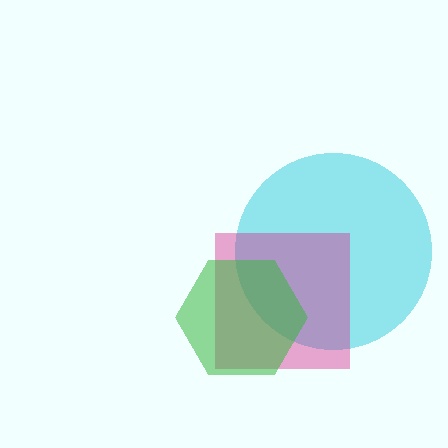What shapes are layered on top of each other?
The layered shapes are: a cyan circle, a magenta square, a green hexagon.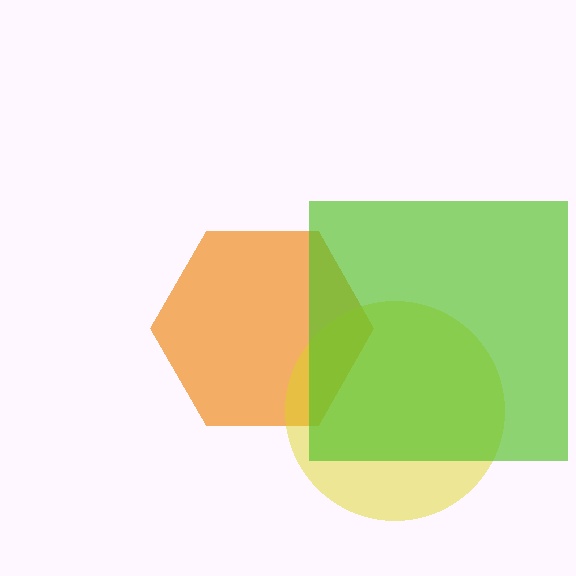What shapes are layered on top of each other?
The layered shapes are: an orange hexagon, a yellow circle, a lime square.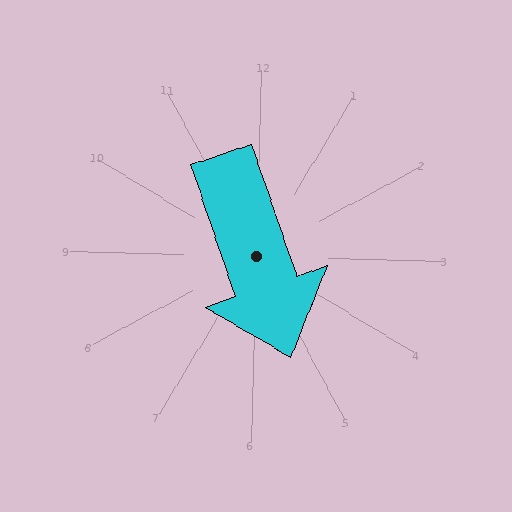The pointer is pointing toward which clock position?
Roughly 5 o'clock.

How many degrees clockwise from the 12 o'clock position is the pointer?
Approximately 160 degrees.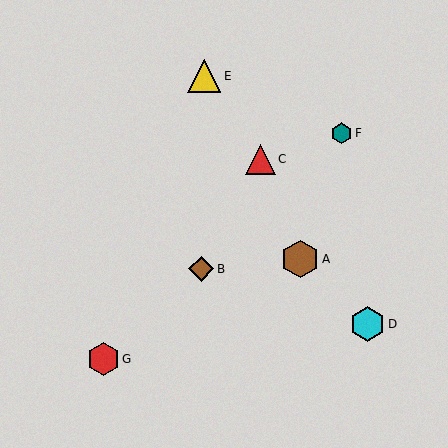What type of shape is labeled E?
Shape E is a yellow triangle.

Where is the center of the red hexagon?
The center of the red hexagon is at (103, 359).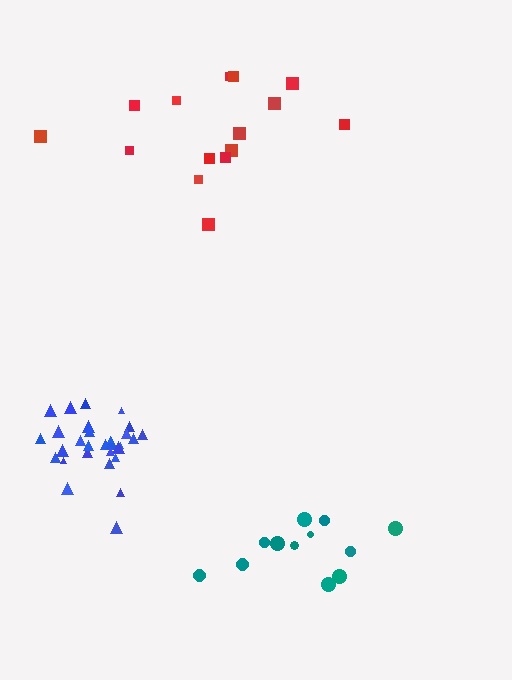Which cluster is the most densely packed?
Blue.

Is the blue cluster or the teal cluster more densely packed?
Blue.